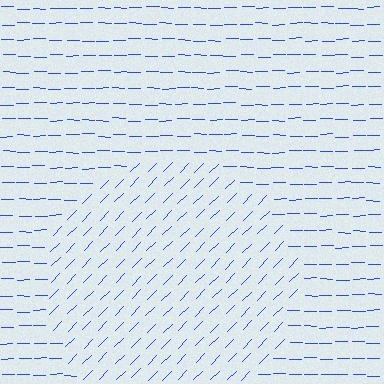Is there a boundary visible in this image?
Yes, there is a texture boundary formed by a change in line orientation.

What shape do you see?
I see a circle.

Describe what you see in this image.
The image is filled with small blue line segments. A circle region in the image has lines oriented differently from the surrounding lines, creating a visible texture boundary.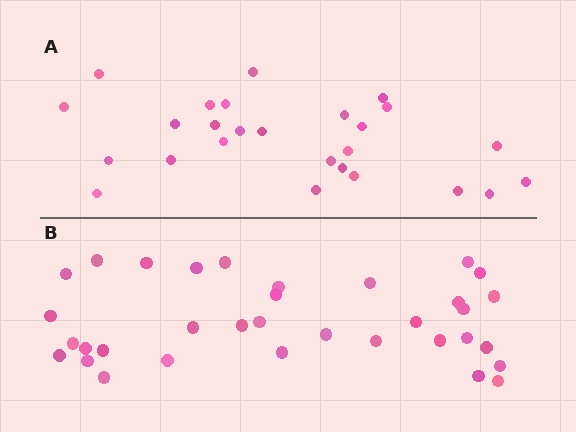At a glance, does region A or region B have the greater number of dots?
Region B (the bottom region) has more dots.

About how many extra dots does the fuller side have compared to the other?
Region B has roughly 8 or so more dots than region A.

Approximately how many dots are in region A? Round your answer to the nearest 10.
About 30 dots. (The exact count is 26, which rounds to 30.)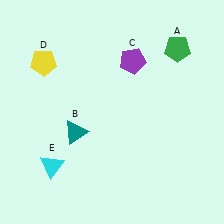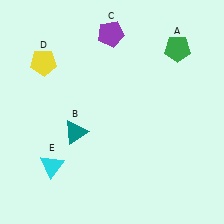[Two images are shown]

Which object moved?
The purple pentagon (C) moved up.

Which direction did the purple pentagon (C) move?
The purple pentagon (C) moved up.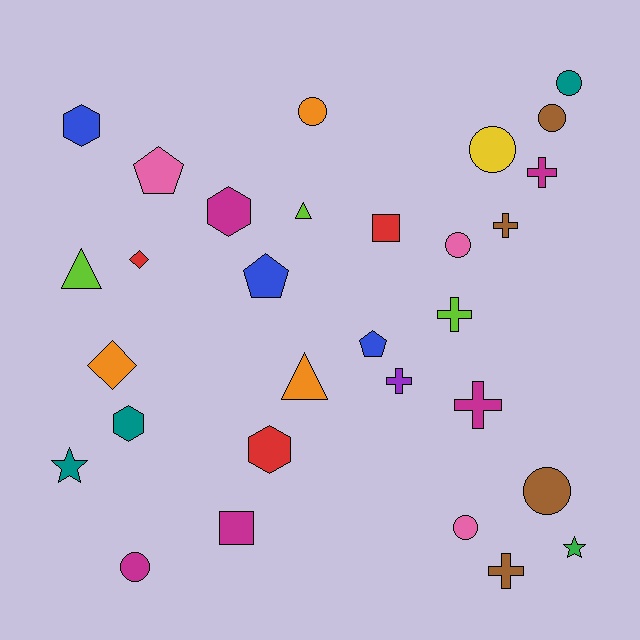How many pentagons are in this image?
There are 3 pentagons.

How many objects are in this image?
There are 30 objects.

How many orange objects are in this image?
There are 3 orange objects.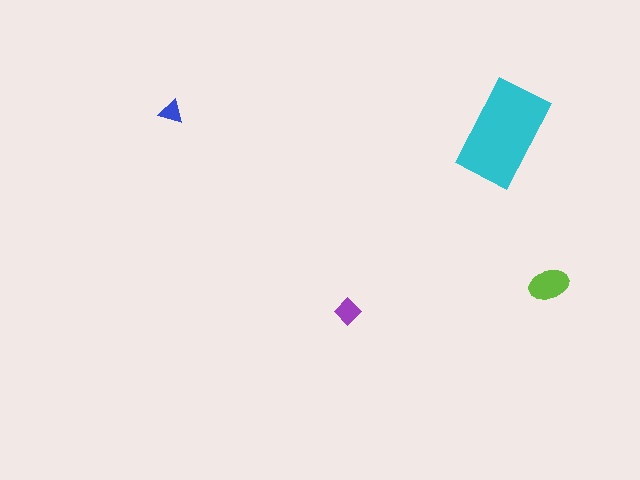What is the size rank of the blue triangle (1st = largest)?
4th.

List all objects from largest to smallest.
The cyan rectangle, the lime ellipse, the purple diamond, the blue triangle.